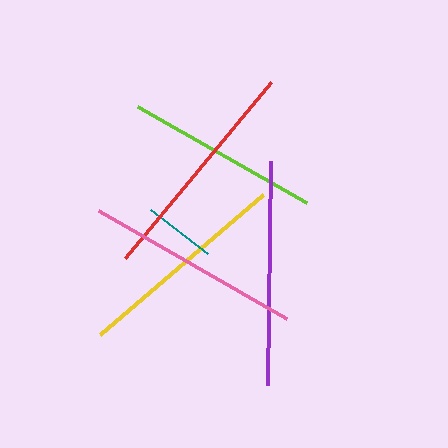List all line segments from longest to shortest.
From longest to shortest: red, purple, pink, yellow, lime, teal.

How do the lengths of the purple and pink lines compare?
The purple and pink lines are approximately the same length.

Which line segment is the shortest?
The teal line is the shortest at approximately 71 pixels.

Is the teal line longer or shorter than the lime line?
The lime line is longer than the teal line.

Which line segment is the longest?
The red line is the longest at approximately 229 pixels.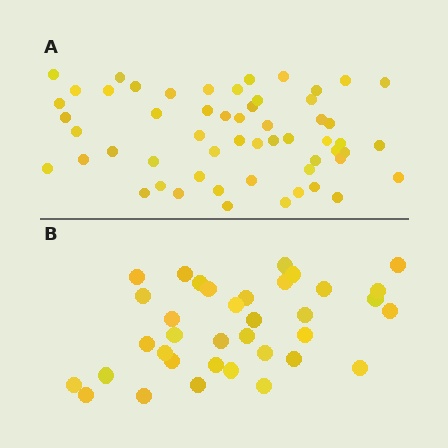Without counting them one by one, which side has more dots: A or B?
Region A (the top region) has more dots.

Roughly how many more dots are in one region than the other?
Region A has approximately 20 more dots than region B.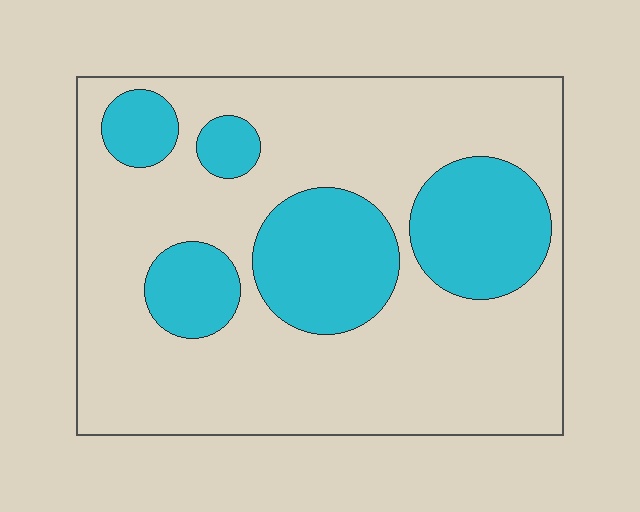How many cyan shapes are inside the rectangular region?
5.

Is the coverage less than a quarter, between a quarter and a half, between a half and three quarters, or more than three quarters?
Between a quarter and a half.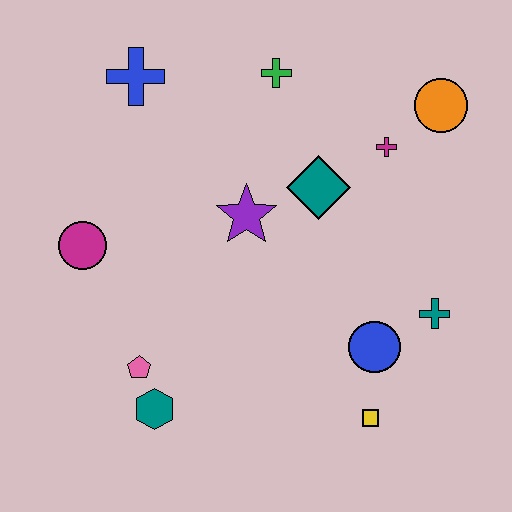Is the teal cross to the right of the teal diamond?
Yes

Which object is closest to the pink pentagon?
The teal hexagon is closest to the pink pentagon.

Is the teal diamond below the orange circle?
Yes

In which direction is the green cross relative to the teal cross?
The green cross is above the teal cross.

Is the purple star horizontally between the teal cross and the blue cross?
Yes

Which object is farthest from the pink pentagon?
The orange circle is farthest from the pink pentagon.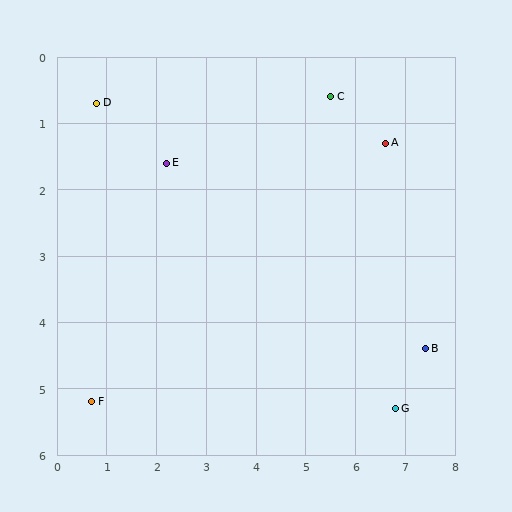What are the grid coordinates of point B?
Point B is at approximately (7.4, 4.4).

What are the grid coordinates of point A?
Point A is at approximately (6.6, 1.3).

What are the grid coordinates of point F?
Point F is at approximately (0.7, 5.2).